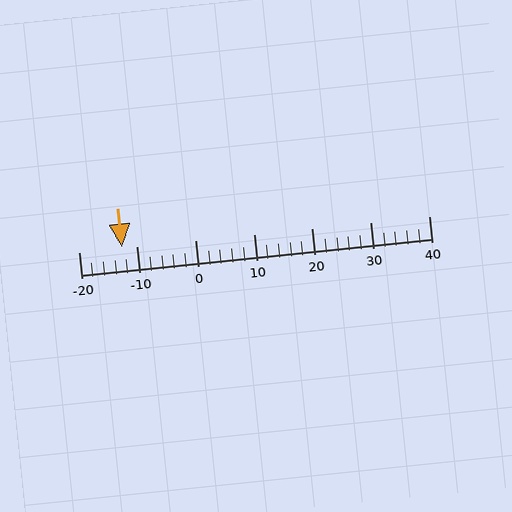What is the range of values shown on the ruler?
The ruler shows values from -20 to 40.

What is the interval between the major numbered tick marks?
The major tick marks are spaced 10 units apart.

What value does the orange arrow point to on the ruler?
The orange arrow points to approximately -13.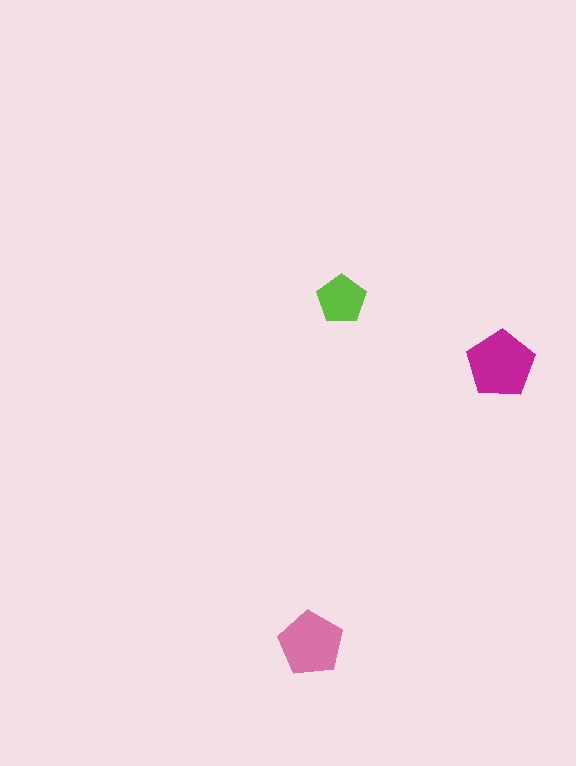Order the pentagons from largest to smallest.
the magenta one, the pink one, the lime one.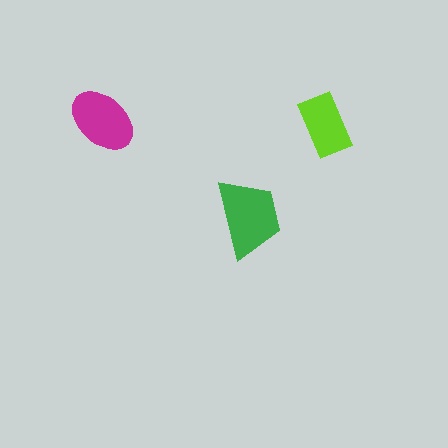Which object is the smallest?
The lime rectangle.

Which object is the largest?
The green trapezoid.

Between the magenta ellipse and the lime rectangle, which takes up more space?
The magenta ellipse.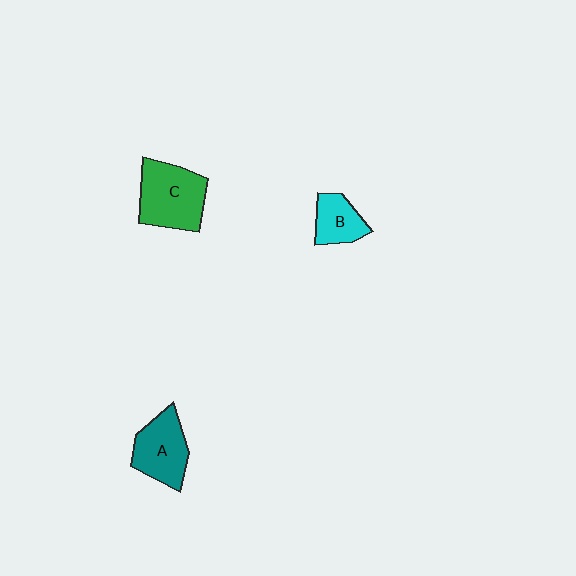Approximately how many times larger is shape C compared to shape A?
Approximately 1.2 times.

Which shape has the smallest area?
Shape B (cyan).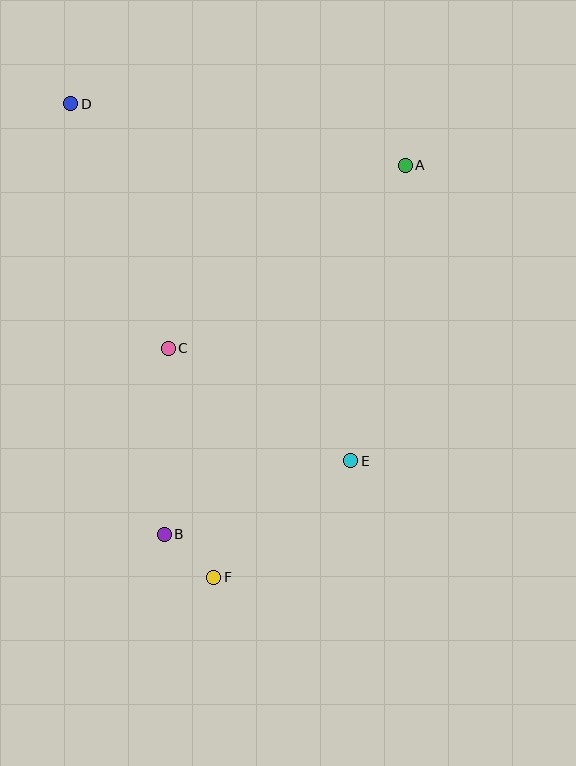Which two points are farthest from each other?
Points D and F are farthest from each other.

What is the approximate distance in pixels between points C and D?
The distance between C and D is approximately 263 pixels.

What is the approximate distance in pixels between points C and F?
The distance between C and F is approximately 234 pixels.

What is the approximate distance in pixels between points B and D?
The distance between B and D is approximately 441 pixels.